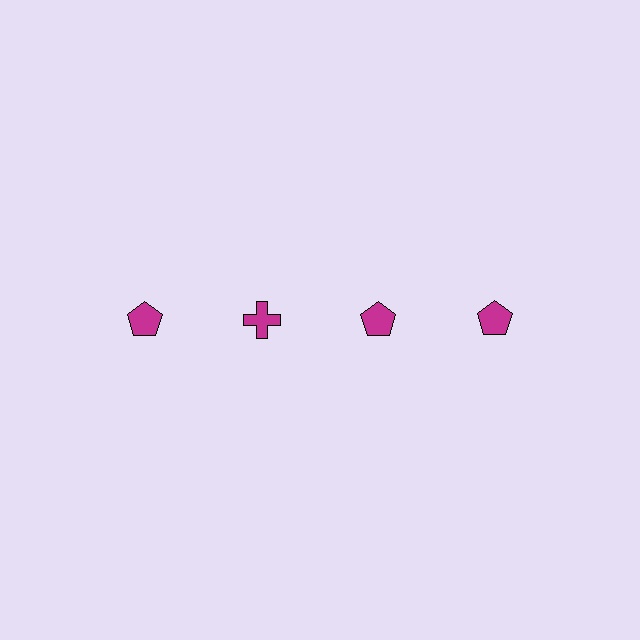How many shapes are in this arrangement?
There are 4 shapes arranged in a grid pattern.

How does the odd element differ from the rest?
It has a different shape: cross instead of pentagon.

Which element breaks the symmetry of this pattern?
The magenta cross in the top row, second from left column breaks the symmetry. All other shapes are magenta pentagons.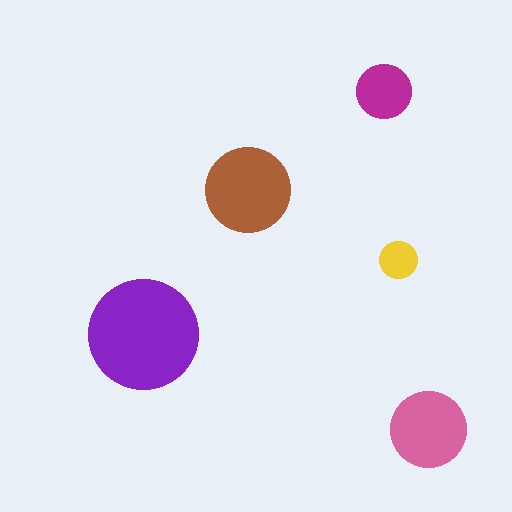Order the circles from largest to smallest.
the purple one, the brown one, the pink one, the magenta one, the yellow one.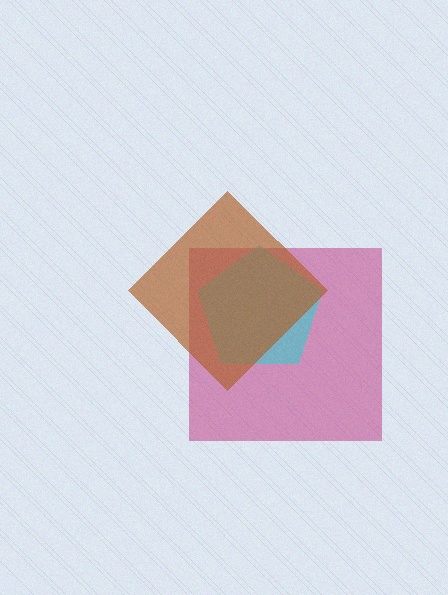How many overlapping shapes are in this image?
There are 3 overlapping shapes in the image.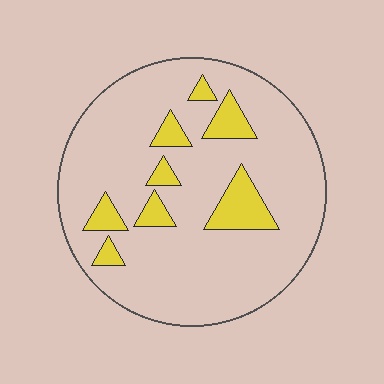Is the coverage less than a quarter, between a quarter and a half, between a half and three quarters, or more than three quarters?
Less than a quarter.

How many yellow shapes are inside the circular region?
8.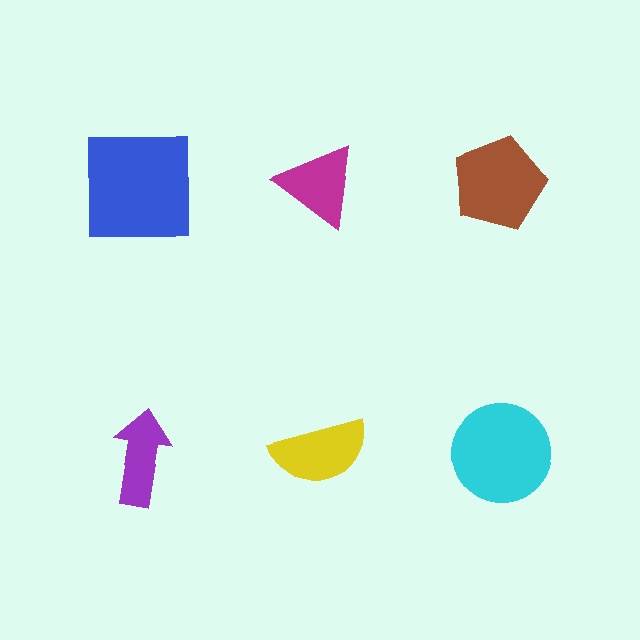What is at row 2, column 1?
A purple arrow.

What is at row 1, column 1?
A blue square.